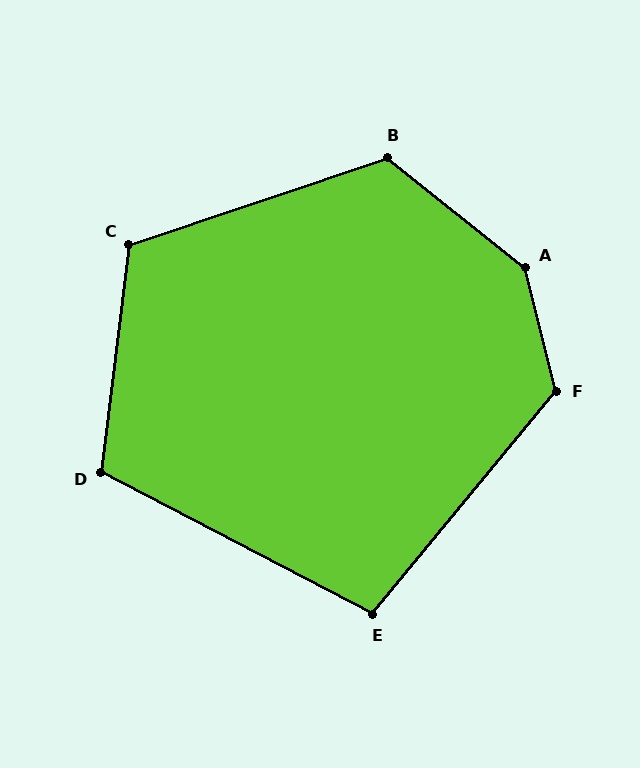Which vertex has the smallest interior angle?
E, at approximately 102 degrees.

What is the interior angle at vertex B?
Approximately 123 degrees (obtuse).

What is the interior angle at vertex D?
Approximately 110 degrees (obtuse).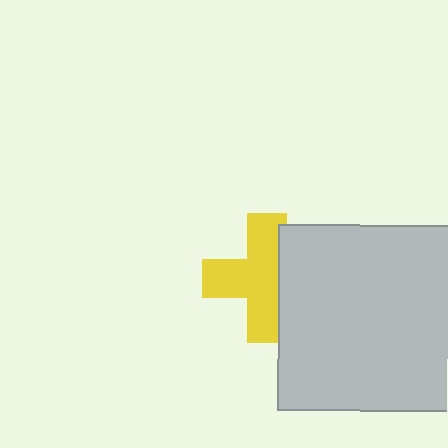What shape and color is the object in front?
The object in front is a light gray square.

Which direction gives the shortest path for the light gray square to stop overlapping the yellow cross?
Moving right gives the shortest separation.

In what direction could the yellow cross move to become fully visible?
The yellow cross could move left. That would shift it out from behind the light gray square entirely.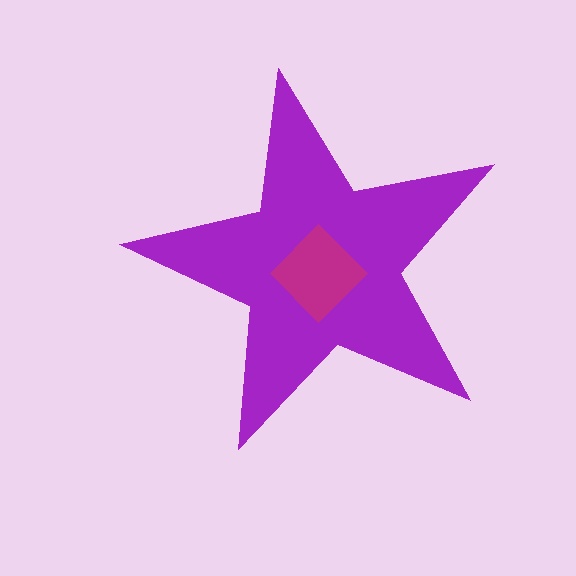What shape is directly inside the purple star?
The magenta diamond.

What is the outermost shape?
The purple star.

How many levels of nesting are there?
2.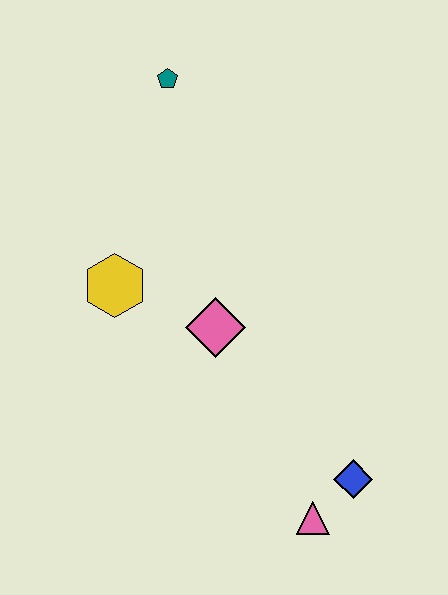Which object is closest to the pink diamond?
The yellow hexagon is closest to the pink diamond.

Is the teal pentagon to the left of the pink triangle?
Yes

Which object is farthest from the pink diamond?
The teal pentagon is farthest from the pink diamond.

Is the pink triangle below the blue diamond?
Yes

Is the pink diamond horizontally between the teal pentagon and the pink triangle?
Yes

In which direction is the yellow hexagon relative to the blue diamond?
The yellow hexagon is to the left of the blue diamond.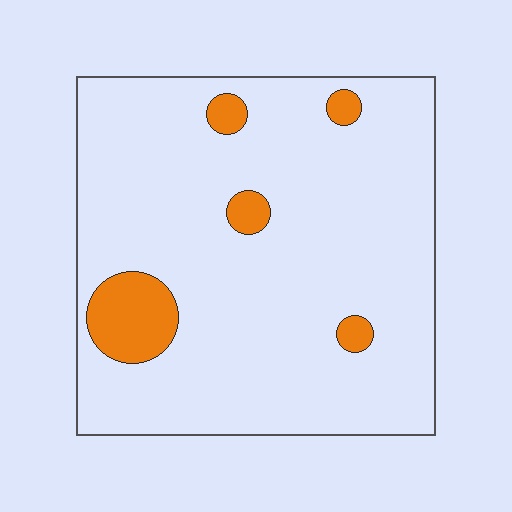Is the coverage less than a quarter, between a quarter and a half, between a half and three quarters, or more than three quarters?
Less than a quarter.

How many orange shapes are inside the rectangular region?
5.